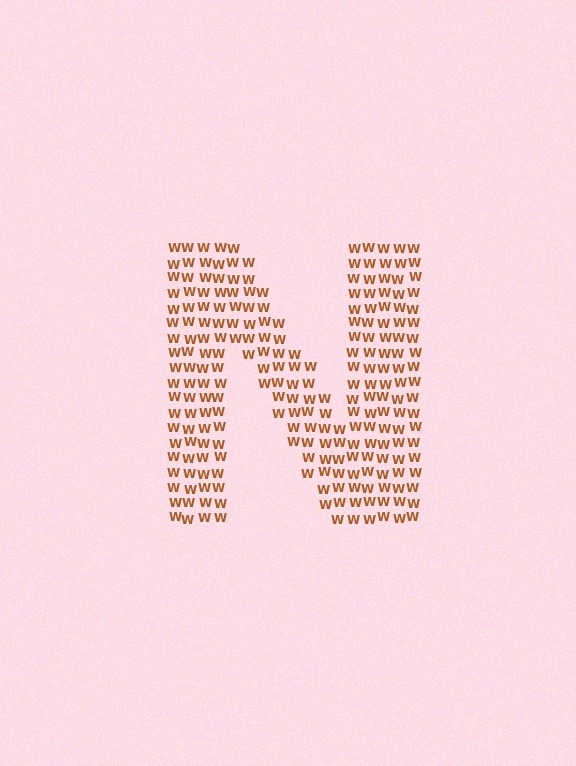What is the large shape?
The large shape is the letter N.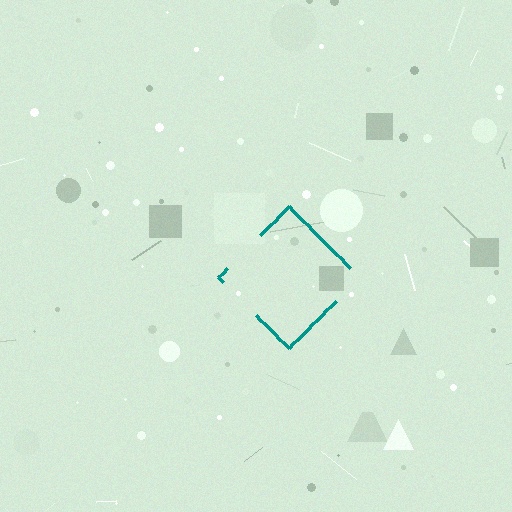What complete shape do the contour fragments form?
The contour fragments form a diamond.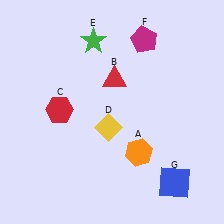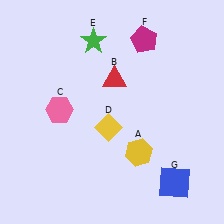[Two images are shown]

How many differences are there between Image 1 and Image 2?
There are 2 differences between the two images.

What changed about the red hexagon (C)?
In Image 1, C is red. In Image 2, it changed to pink.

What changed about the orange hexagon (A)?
In Image 1, A is orange. In Image 2, it changed to yellow.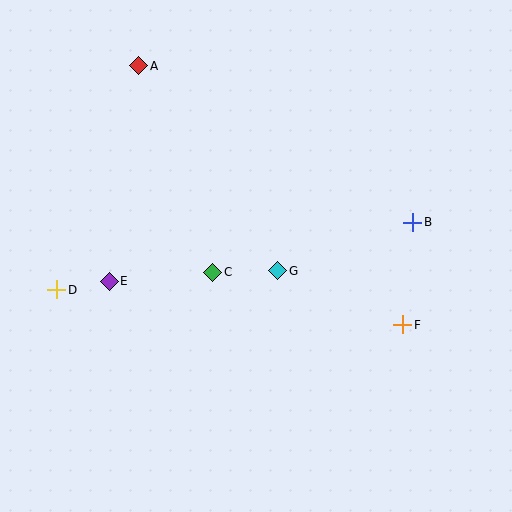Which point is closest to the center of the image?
Point G at (278, 271) is closest to the center.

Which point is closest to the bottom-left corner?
Point D is closest to the bottom-left corner.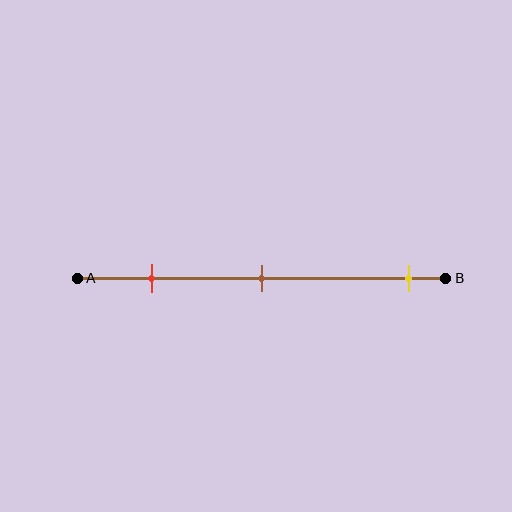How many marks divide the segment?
There are 3 marks dividing the segment.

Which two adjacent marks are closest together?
The red and brown marks are the closest adjacent pair.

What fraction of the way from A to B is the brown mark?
The brown mark is approximately 50% (0.5) of the way from A to B.